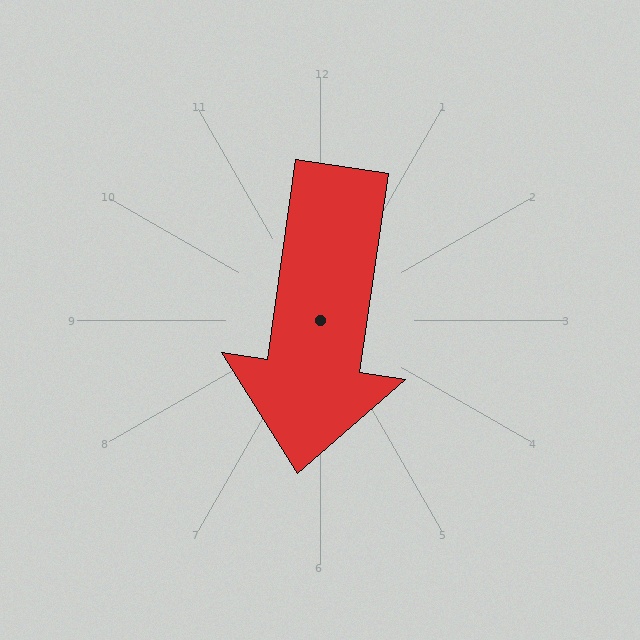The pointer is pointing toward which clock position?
Roughly 6 o'clock.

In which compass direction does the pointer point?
South.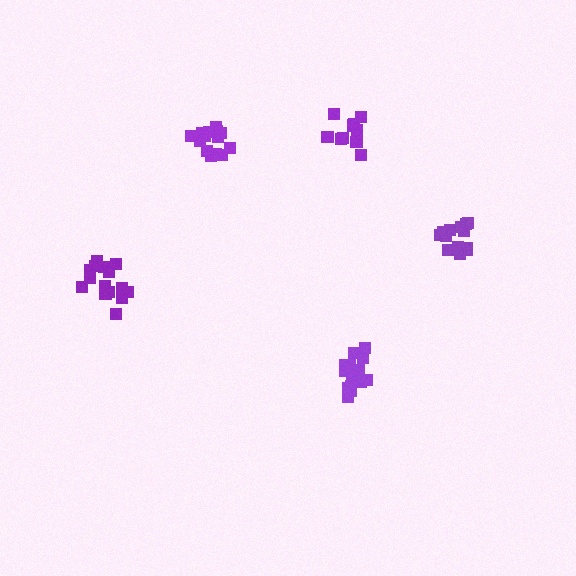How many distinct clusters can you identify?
There are 5 distinct clusters.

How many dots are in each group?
Group 1: 16 dots, Group 2: 17 dots, Group 3: 14 dots, Group 4: 14 dots, Group 5: 13 dots (74 total).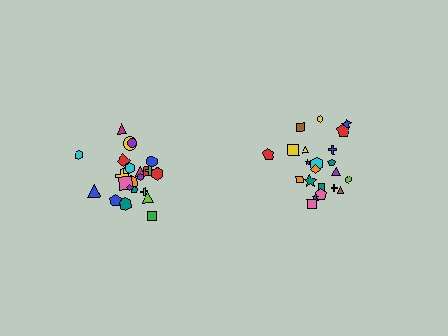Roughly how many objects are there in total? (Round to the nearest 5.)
Roughly 45 objects in total.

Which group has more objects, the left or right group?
The left group.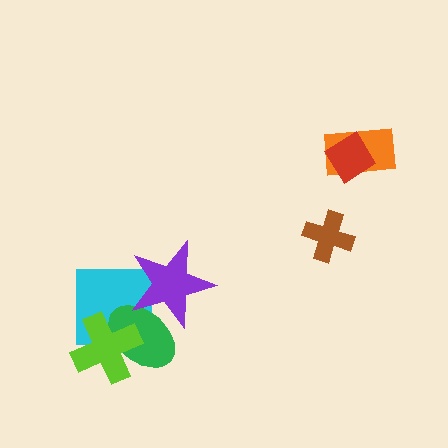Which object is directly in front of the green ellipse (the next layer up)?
The lime cross is directly in front of the green ellipse.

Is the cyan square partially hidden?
Yes, it is partially covered by another shape.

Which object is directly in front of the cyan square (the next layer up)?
The green ellipse is directly in front of the cyan square.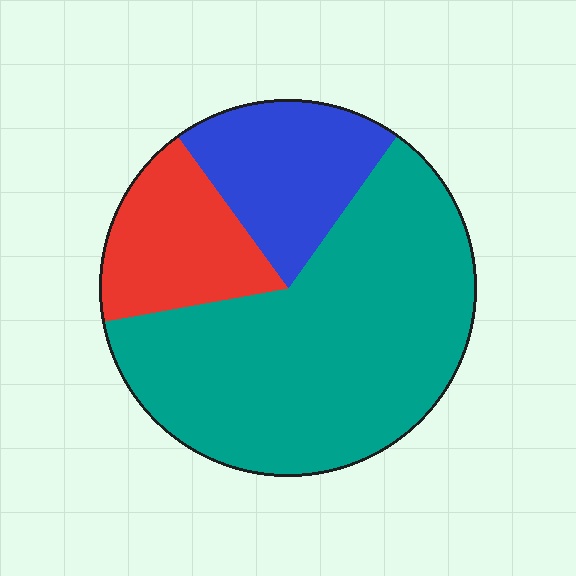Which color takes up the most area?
Teal, at roughly 60%.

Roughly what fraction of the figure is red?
Red covers roughly 20% of the figure.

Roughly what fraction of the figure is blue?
Blue covers around 20% of the figure.